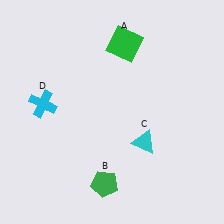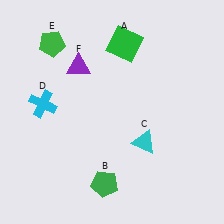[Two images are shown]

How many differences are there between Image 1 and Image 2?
There are 2 differences between the two images.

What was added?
A green pentagon (E), a purple triangle (F) were added in Image 2.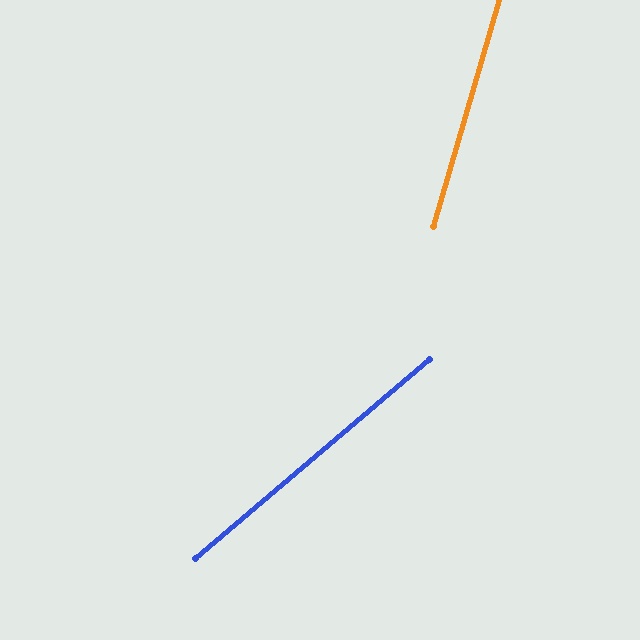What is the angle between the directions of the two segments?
Approximately 34 degrees.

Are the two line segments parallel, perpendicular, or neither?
Neither parallel nor perpendicular — they differ by about 34°.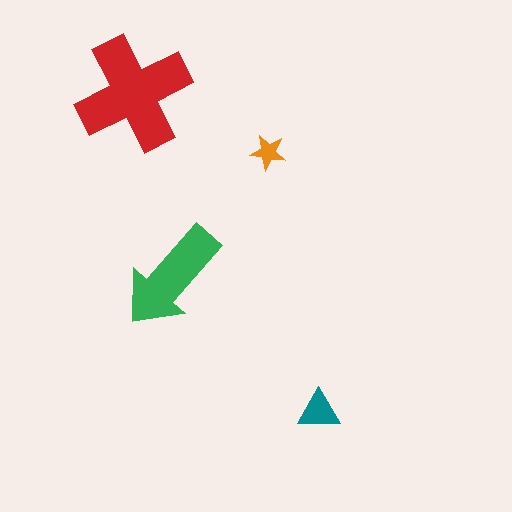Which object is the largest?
The red cross.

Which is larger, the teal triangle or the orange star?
The teal triangle.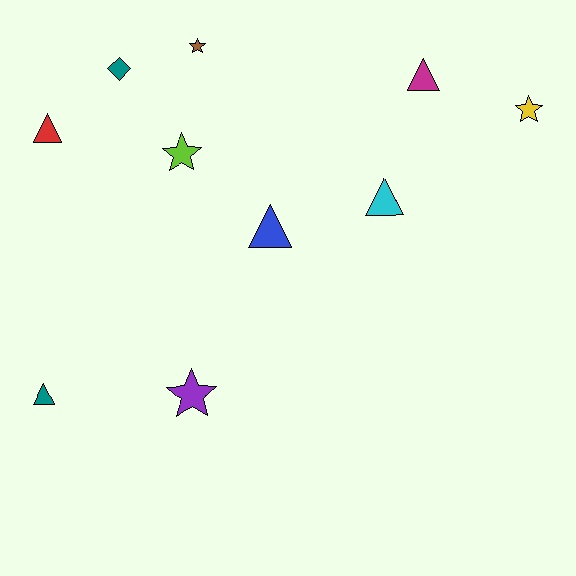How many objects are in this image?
There are 10 objects.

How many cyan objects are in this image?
There is 1 cyan object.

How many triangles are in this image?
There are 5 triangles.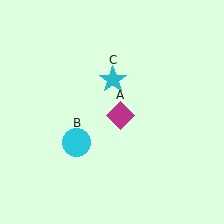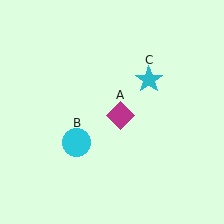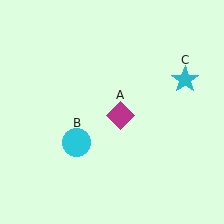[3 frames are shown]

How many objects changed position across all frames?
1 object changed position: cyan star (object C).